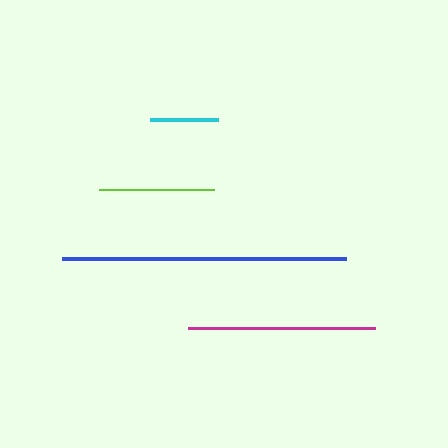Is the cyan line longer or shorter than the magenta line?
The magenta line is longer than the cyan line.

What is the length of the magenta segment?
The magenta segment is approximately 187 pixels long.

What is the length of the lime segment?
The lime segment is approximately 115 pixels long.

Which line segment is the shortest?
The cyan line is the shortest at approximately 68 pixels.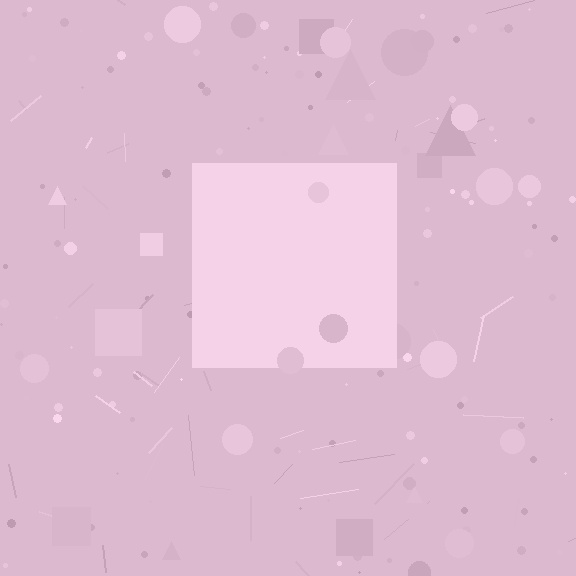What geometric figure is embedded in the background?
A square is embedded in the background.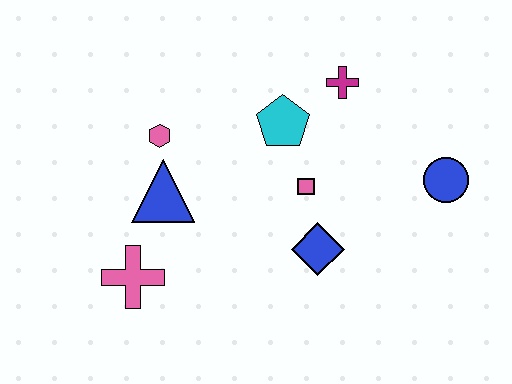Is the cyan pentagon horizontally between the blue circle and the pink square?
No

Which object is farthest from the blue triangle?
The blue circle is farthest from the blue triangle.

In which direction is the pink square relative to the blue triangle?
The pink square is to the right of the blue triangle.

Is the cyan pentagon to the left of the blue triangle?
No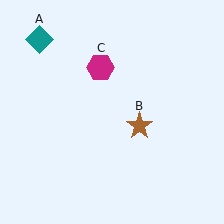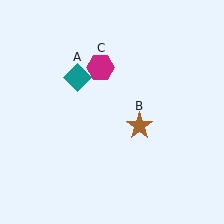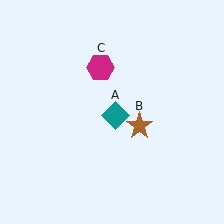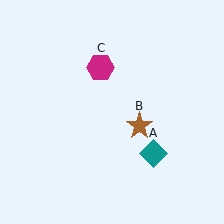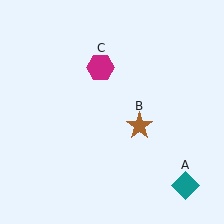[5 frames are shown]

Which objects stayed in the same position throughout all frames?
Brown star (object B) and magenta hexagon (object C) remained stationary.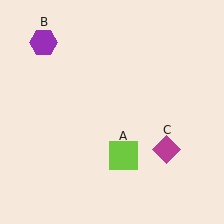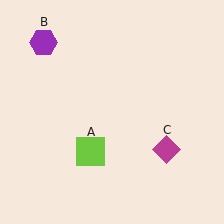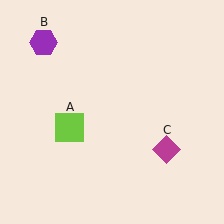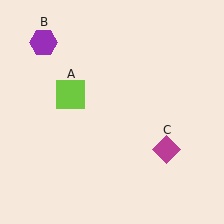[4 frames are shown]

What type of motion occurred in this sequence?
The lime square (object A) rotated clockwise around the center of the scene.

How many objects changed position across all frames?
1 object changed position: lime square (object A).